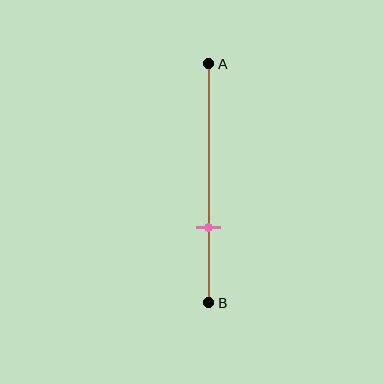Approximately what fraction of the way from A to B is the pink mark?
The pink mark is approximately 70% of the way from A to B.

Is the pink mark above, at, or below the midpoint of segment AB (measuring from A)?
The pink mark is below the midpoint of segment AB.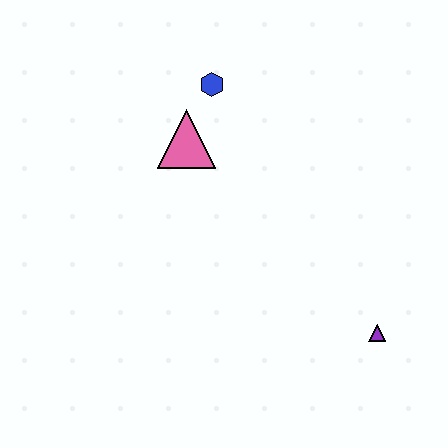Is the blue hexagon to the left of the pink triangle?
No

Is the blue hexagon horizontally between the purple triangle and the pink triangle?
Yes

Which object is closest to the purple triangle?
The pink triangle is closest to the purple triangle.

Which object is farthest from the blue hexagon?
The purple triangle is farthest from the blue hexagon.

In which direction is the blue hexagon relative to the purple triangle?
The blue hexagon is above the purple triangle.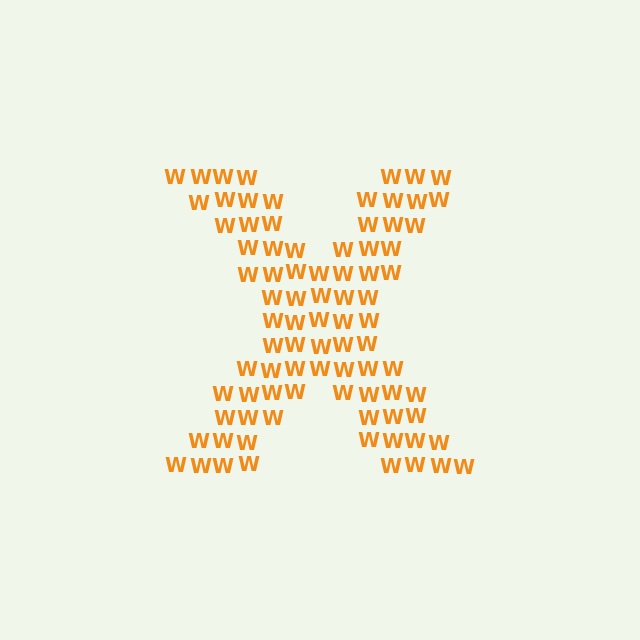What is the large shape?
The large shape is the letter X.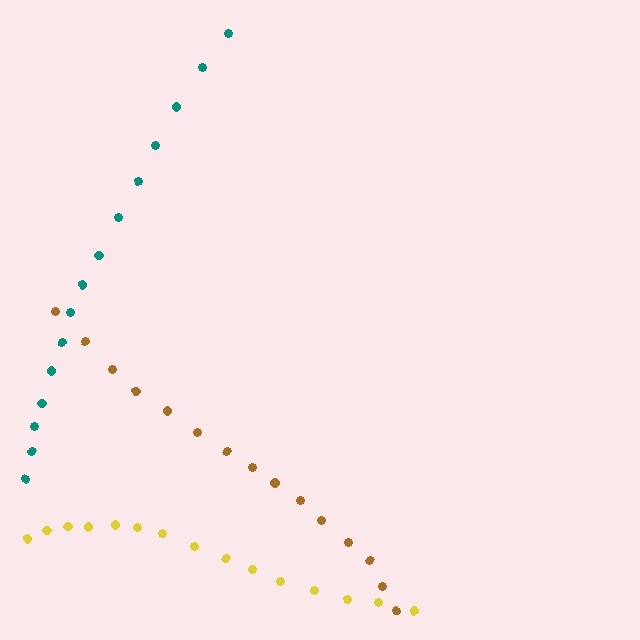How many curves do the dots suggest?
There are 3 distinct paths.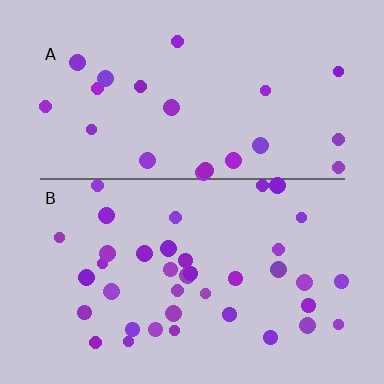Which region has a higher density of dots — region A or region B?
B (the bottom).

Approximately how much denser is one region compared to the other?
Approximately 1.8× — region B over region A.